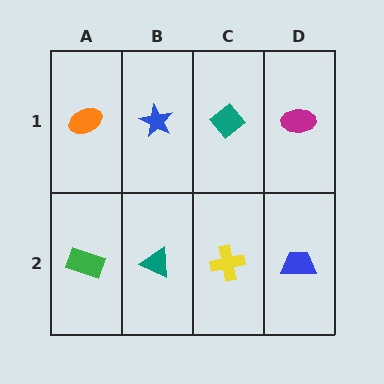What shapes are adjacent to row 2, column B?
A blue star (row 1, column B), a green rectangle (row 2, column A), a yellow cross (row 2, column C).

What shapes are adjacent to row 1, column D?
A blue trapezoid (row 2, column D), a teal diamond (row 1, column C).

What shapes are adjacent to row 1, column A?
A green rectangle (row 2, column A), a blue star (row 1, column B).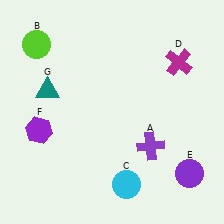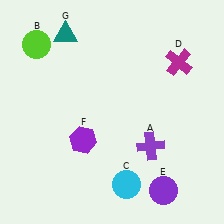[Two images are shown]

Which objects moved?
The objects that moved are: the purple circle (E), the purple hexagon (F), the teal triangle (G).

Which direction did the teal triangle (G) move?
The teal triangle (G) moved up.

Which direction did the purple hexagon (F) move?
The purple hexagon (F) moved right.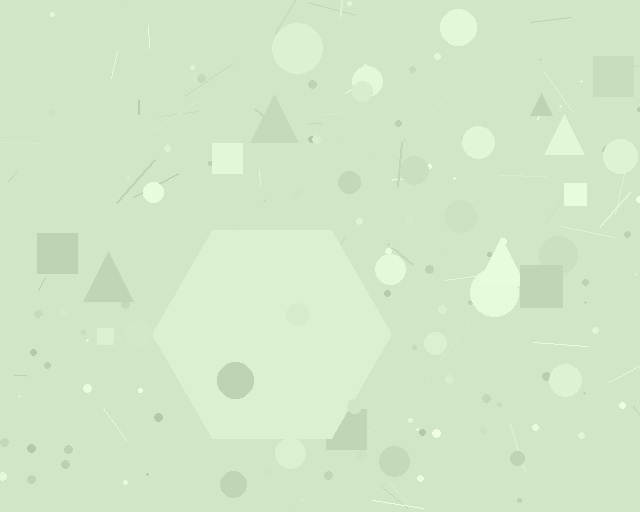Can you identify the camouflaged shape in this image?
The camouflaged shape is a hexagon.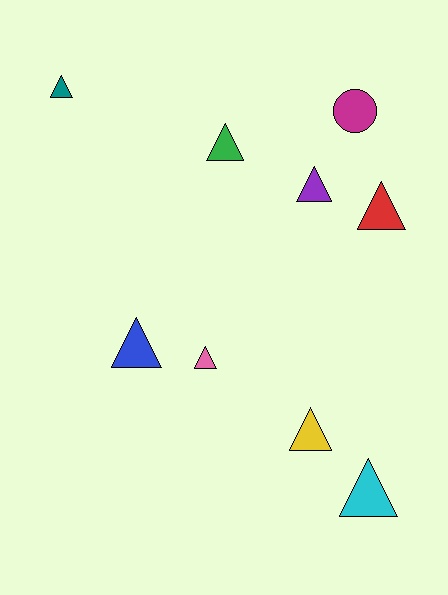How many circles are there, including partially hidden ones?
There is 1 circle.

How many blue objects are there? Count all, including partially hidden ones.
There is 1 blue object.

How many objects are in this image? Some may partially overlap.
There are 9 objects.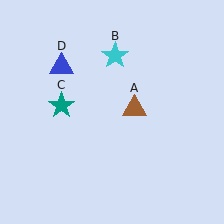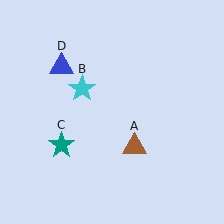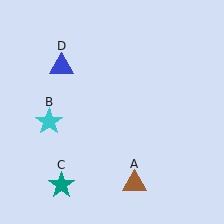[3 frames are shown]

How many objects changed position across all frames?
3 objects changed position: brown triangle (object A), cyan star (object B), teal star (object C).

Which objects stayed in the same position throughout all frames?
Blue triangle (object D) remained stationary.